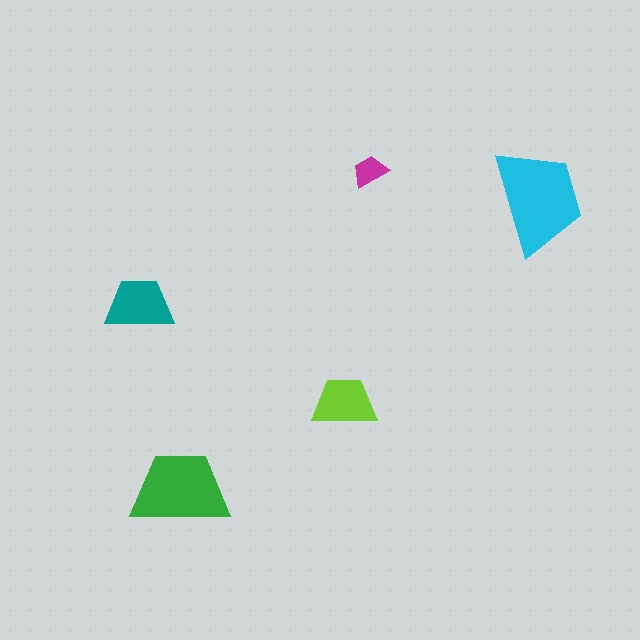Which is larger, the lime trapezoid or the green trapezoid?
The green one.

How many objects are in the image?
There are 5 objects in the image.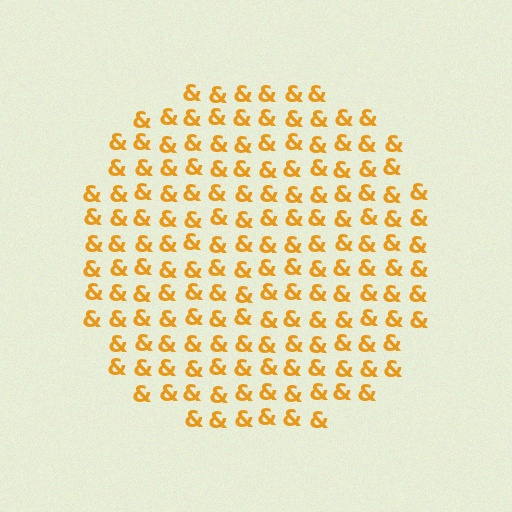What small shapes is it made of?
It is made of small ampersands.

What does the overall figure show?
The overall figure shows a circle.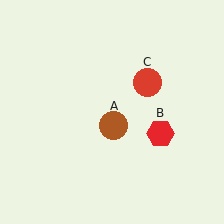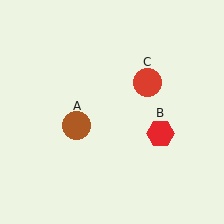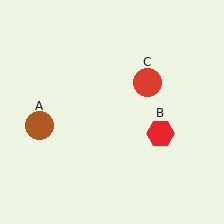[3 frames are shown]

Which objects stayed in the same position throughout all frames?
Red hexagon (object B) and red circle (object C) remained stationary.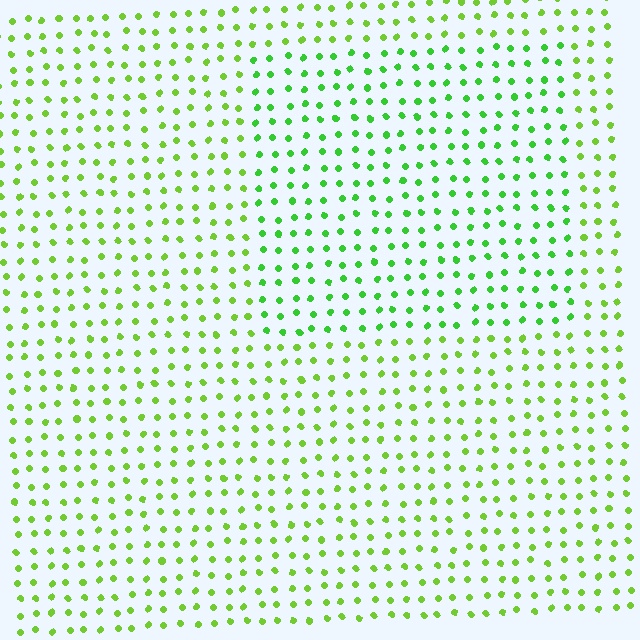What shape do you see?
I see a rectangle.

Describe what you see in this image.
The image is filled with small lime elements in a uniform arrangement. A rectangle-shaped region is visible where the elements are tinted to a slightly different hue, forming a subtle color boundary.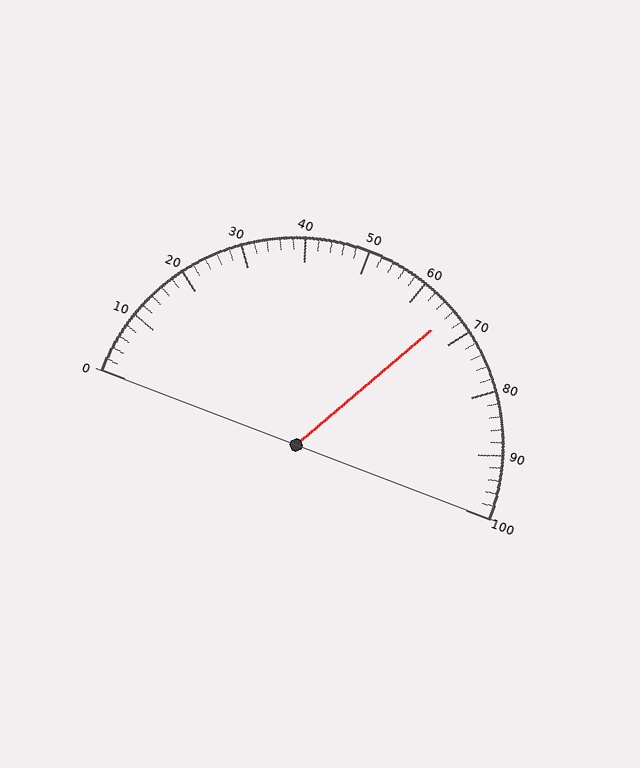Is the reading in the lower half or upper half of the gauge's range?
The reading is in the upper half of the range (0 to 100).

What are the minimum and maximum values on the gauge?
The gauge ranges from 0 to 100.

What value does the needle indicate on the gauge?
The needle indicates approximately 66.